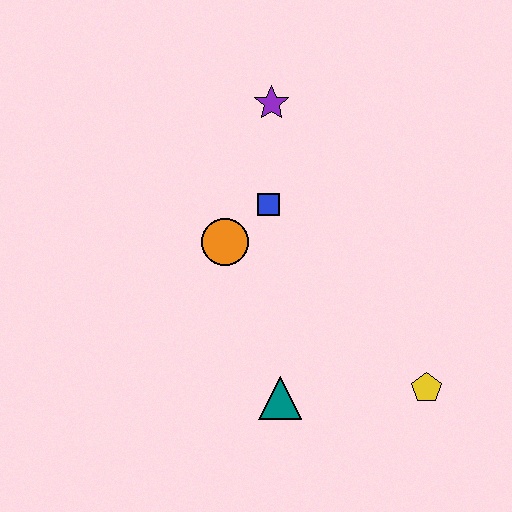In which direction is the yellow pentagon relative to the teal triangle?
The yellow pentagon is to the right of the teal triangle.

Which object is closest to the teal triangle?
The yellow pentagon is closest to the teal triangle.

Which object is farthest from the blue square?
The yellow pentagon is farthest from the blue square.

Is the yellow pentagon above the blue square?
No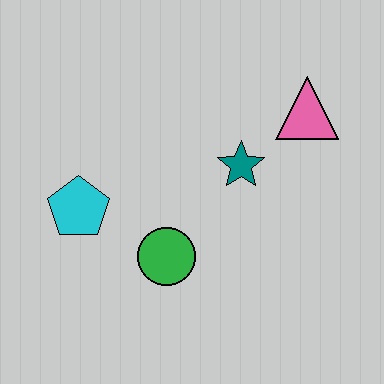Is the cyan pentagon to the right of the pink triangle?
No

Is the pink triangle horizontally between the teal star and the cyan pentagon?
No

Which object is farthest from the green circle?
The pink triangle is farthest from the green circle.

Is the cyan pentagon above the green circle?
Yes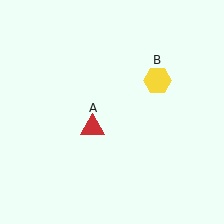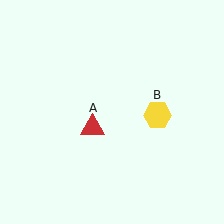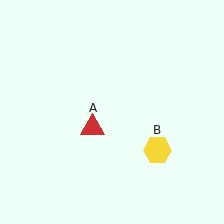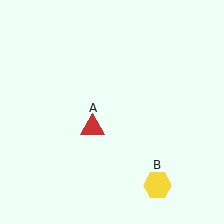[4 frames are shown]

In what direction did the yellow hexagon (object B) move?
The yellow hexagon (object B) moved down.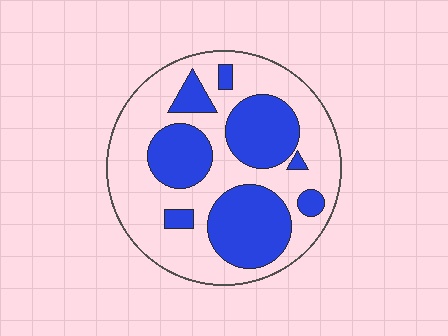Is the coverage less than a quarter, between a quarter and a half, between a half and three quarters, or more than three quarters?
Between a quarter and a half.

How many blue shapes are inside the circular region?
8.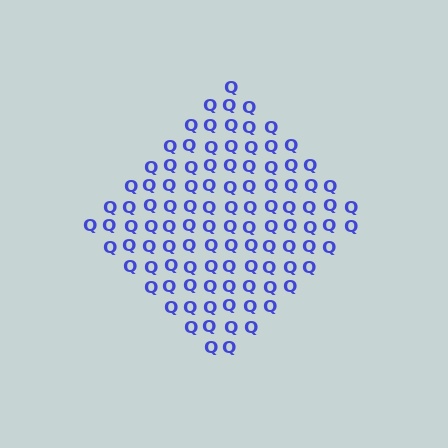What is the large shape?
The large shape is a diamond.